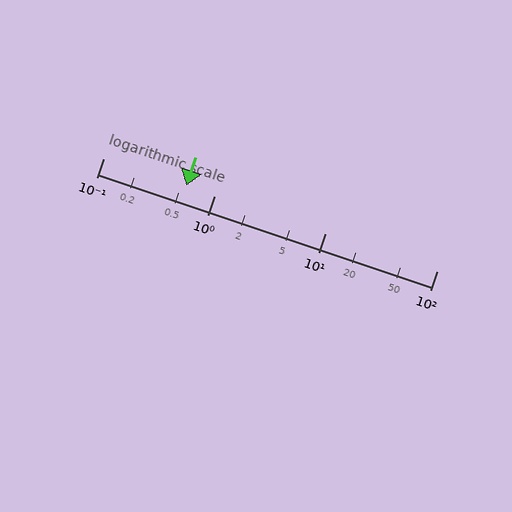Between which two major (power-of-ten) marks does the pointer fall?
The pointer is between 0.1 and 1.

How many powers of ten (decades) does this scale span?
The scale spans 3 decades, from 0.1 to 100.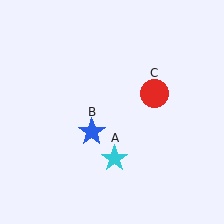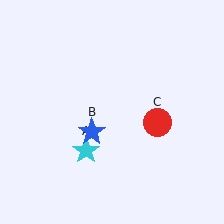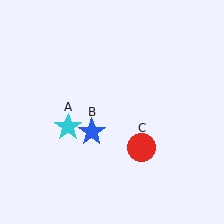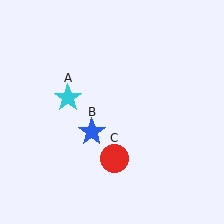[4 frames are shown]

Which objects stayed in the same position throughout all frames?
Blue star (object B) remained stationary.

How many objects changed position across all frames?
2 objects changed position: cyan star (object A), red circle (object C).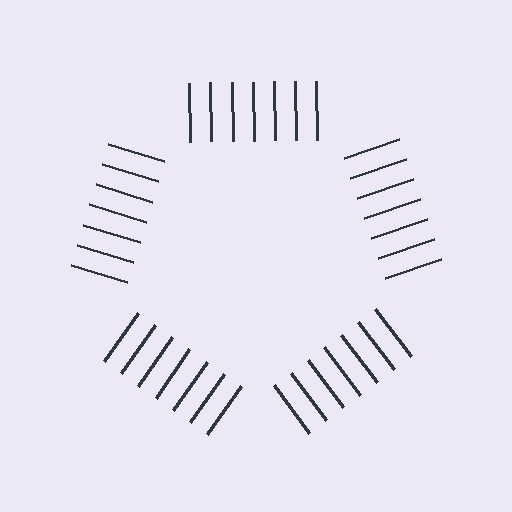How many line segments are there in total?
35 — 7 along each of the 5 edges.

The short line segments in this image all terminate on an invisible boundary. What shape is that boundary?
An illusory pentagon — the line segments terminate on its edges but no continuous stroke is drawn.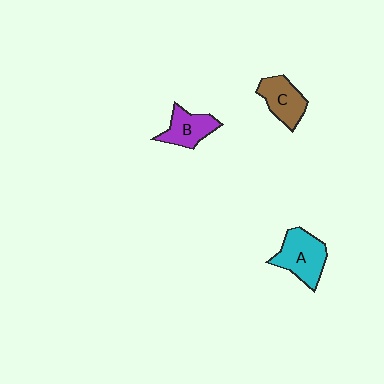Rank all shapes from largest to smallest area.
From largest to smallest: A (cyan), C (brown), B (purple).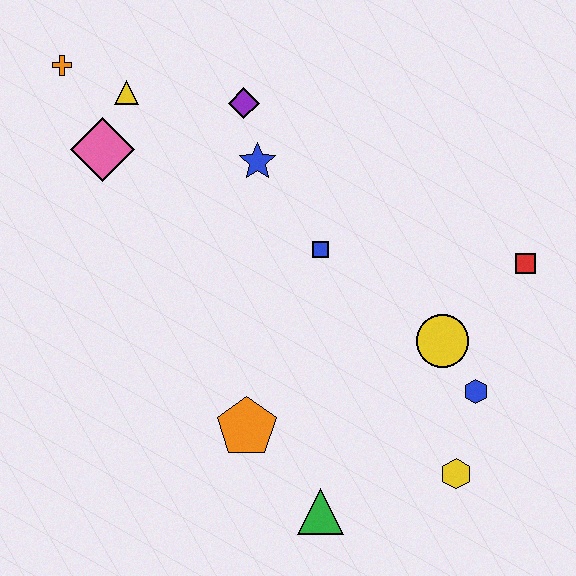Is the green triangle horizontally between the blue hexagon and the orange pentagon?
Yes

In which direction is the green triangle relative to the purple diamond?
The green triangle is below the purple diamond.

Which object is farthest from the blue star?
The yellow hexagon is farthest from the blue star.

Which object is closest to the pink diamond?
The yellow triangle is closest to the pink diamond.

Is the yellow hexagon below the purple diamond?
Yes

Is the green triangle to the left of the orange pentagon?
No